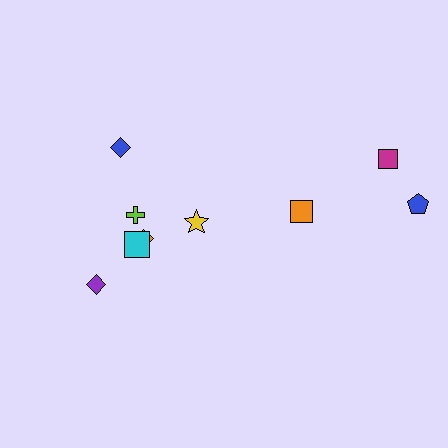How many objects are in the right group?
There are 3 objects.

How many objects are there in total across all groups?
There are 9 objects.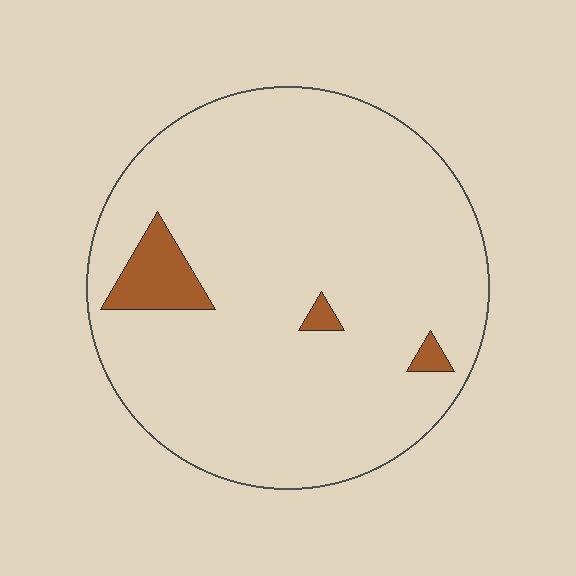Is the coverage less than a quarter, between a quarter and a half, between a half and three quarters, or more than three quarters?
Less than a quarter.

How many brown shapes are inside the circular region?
3.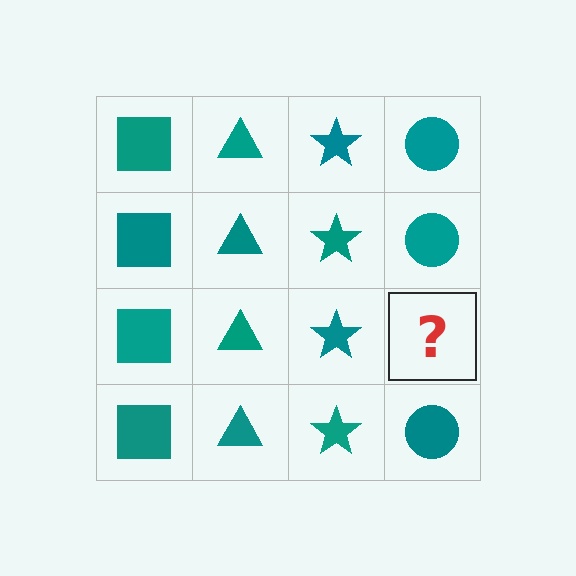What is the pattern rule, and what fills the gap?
The rule is that each column has a consistent shape. The gap should be filled with a teal circle.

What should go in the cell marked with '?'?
The missing cell should contain a teal circle.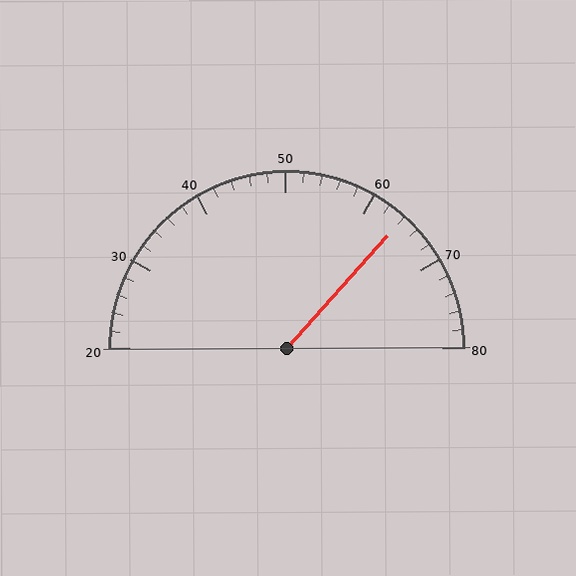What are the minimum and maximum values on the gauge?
The gauge ranges from 20 to 80.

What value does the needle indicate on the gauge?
The needle indicates approximately 64.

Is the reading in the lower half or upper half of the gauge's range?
The reading is in the upper half of the range (20 to 80).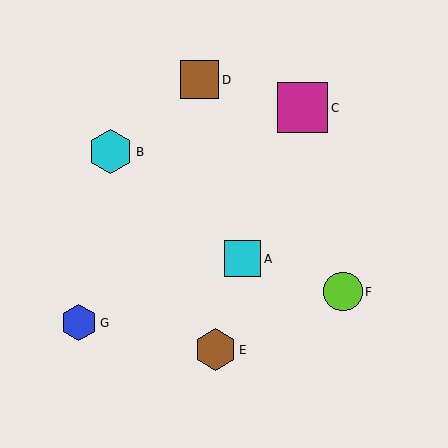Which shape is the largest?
The magenta square (labeled C) is the largest.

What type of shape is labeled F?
Shape F is a lime circle.